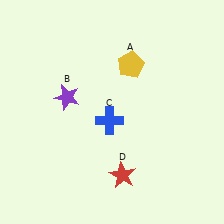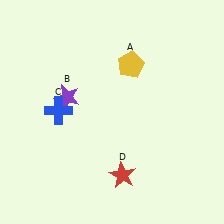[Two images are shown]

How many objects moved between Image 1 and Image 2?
1 object moved between the two images.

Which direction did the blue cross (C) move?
The blue cross (C) moved left.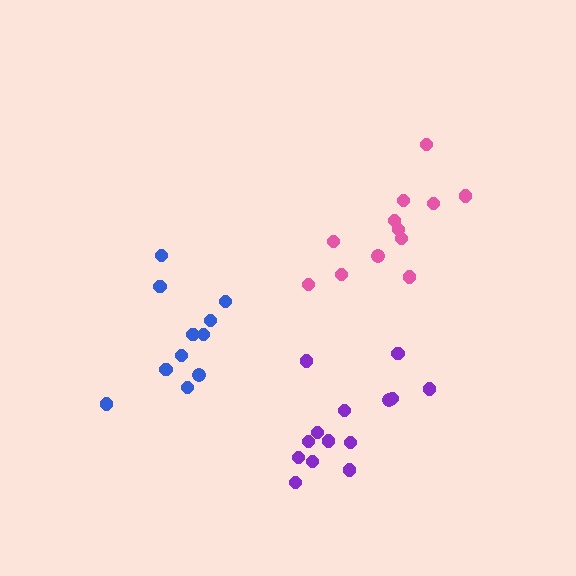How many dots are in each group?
Group 1: 12 dots, Group 2: 14 dots, Group 3: 11 dots (37 total).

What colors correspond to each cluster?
The clusters are colored: pink, purple, blue.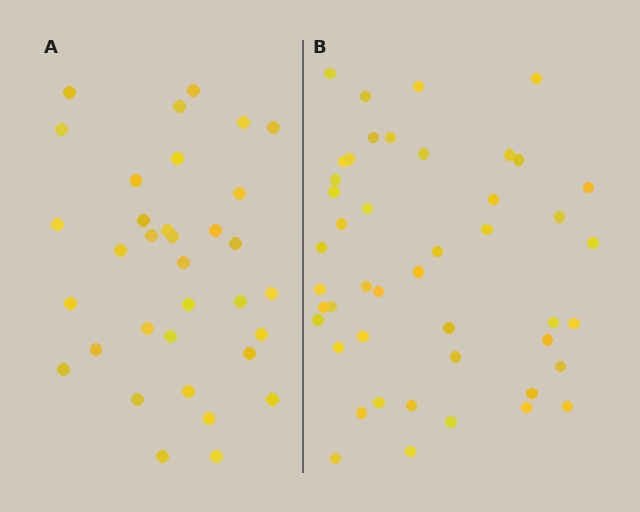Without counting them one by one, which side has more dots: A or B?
Region B (the right region) has more dots.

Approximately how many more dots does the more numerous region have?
Region B has roughly 12 or so more dots than region A.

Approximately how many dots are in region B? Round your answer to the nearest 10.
About 50 dots. (The exact count is 46, which rounds to 50.)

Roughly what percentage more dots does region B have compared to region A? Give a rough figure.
About 35% more.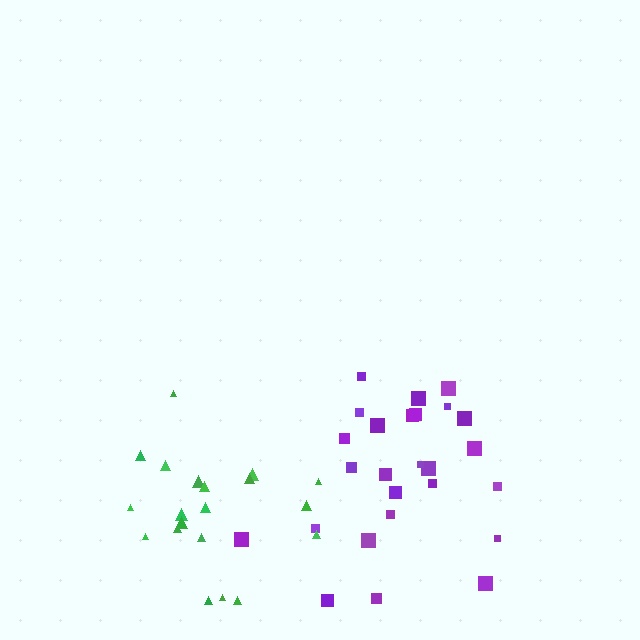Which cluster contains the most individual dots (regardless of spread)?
Purple (26).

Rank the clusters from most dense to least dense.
green, purple.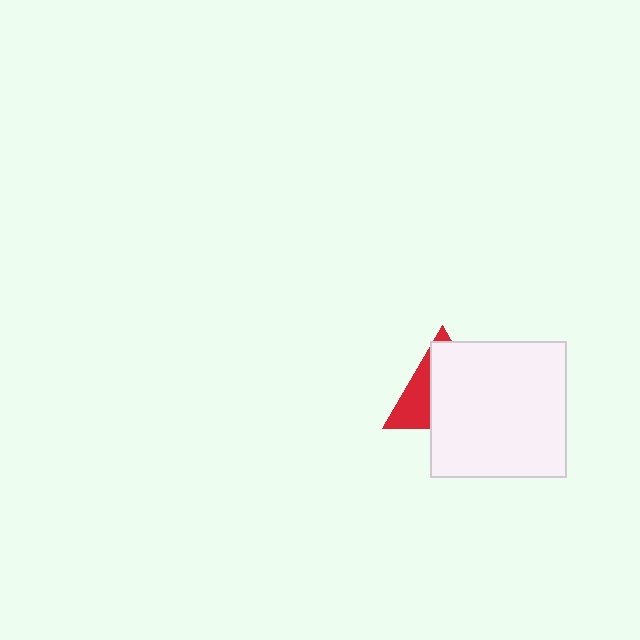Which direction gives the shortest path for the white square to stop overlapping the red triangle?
Moving right gives the shortest separation.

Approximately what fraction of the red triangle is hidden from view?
Roughly 66% of the red triangle is hidden behind the white square.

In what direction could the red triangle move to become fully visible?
The red triangle could move left. That would shift it out from behind the white square entirely.